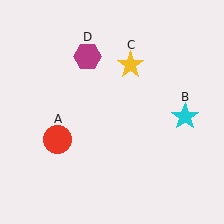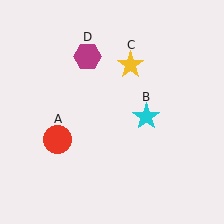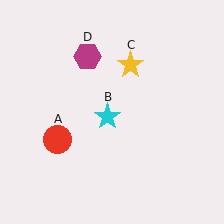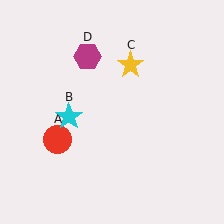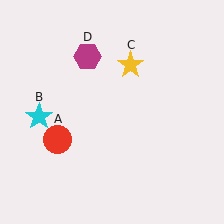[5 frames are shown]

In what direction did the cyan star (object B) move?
The cyan star (object B) moved left.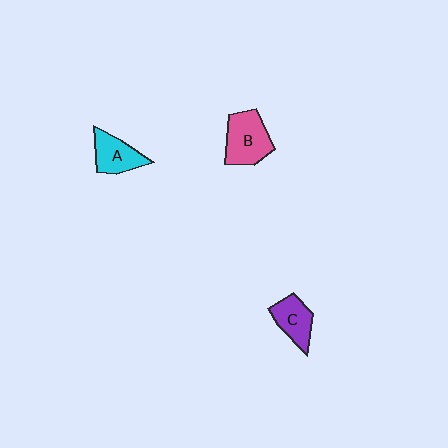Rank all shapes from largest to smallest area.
From largest to smallest: B (pink), A (cyan), C (purple).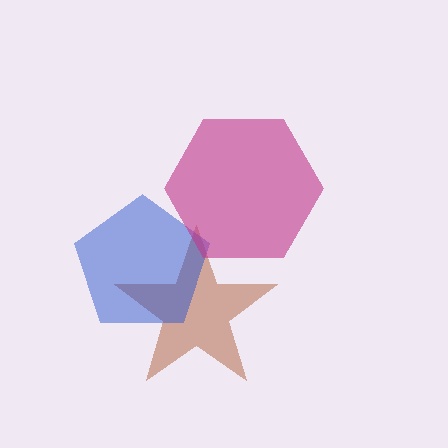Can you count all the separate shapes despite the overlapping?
Yes, there are 3 separate shapes.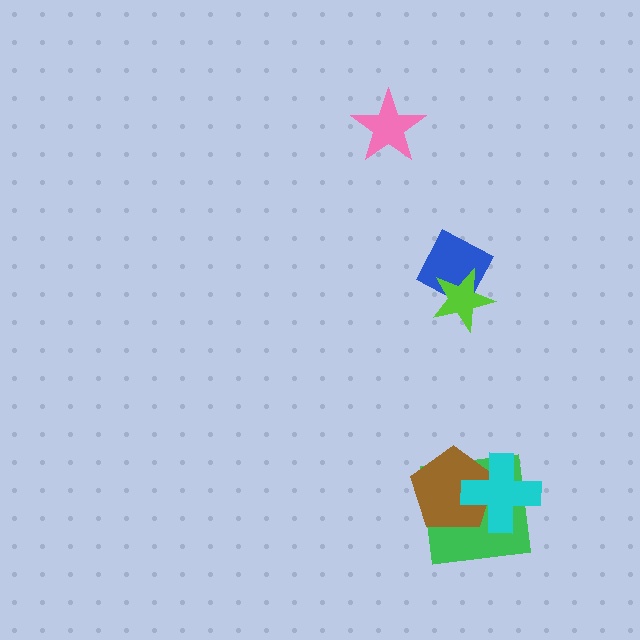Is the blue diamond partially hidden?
Yes, it is partially covered by another shape.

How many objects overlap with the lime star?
1 object overlaps with the lime star.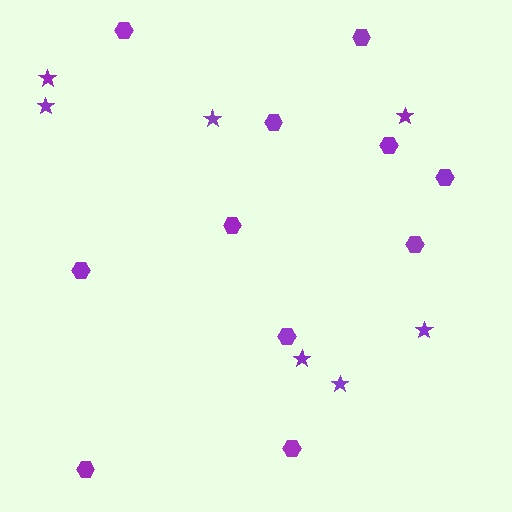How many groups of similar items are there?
There are 2 groups: one group of stars (7) and one group of hexagons (11).